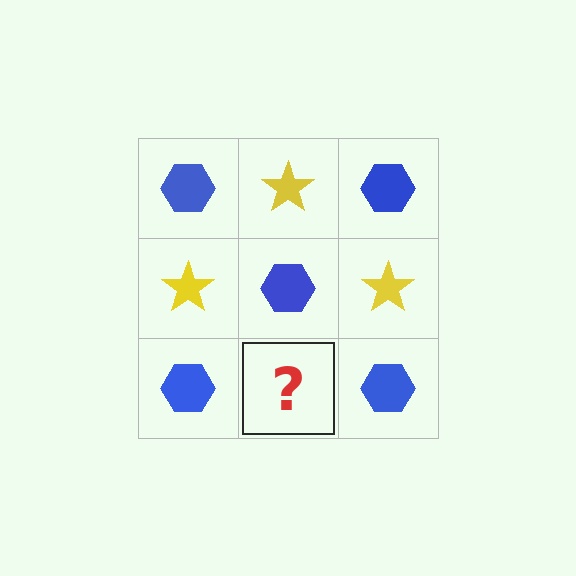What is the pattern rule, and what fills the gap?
The rule is that it alternates blue hexagon and yellow star in a checkerboard pattern. The gap should be filled with a yellow star.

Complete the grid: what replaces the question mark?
The question mark should be replaced with a yellow star.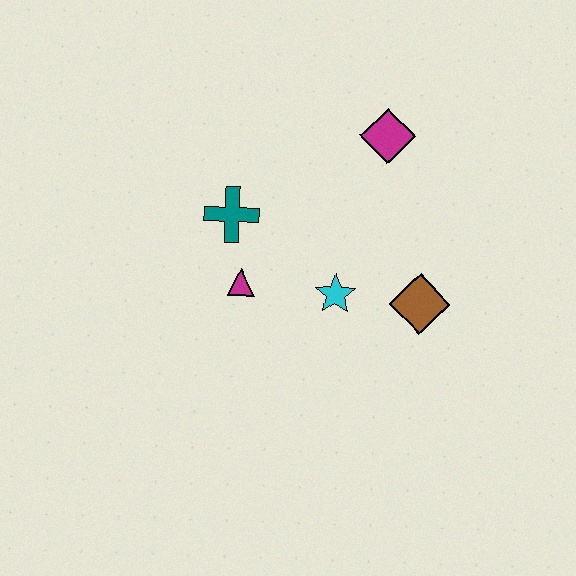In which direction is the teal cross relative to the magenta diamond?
The teal cross is to the left of the magenta diamond.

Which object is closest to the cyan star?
The brown diamond is closest to the cyan star.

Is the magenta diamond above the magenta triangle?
Yes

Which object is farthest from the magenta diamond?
The magenta triangle is farthest from the magenta diamond.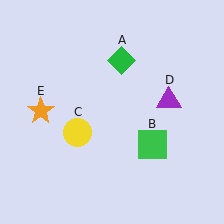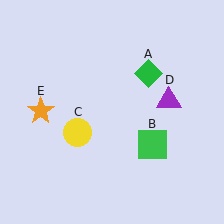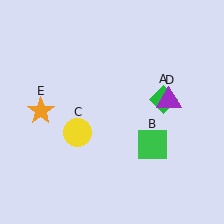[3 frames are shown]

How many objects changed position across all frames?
1 object changed position: green diamond (object A).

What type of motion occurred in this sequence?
The green diamond (object A) rotated clockwise around the center of the scene.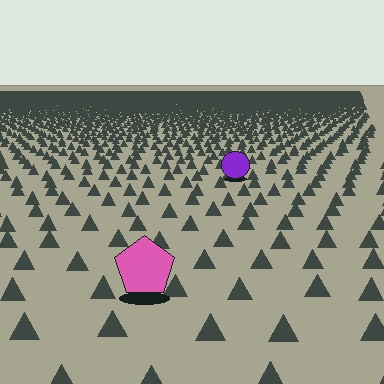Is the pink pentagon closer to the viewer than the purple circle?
Yes. The pink pentagon is closer — you can tell from the texture gradient: the ground texture is coarser near it.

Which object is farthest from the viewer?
The purple circle is farthest from the viewer. It appears smaller and the ground texture around it is denser.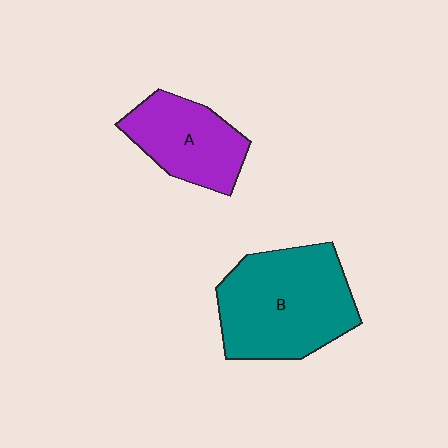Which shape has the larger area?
Shape B (teal).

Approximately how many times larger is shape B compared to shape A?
Approximately 1.6 times.